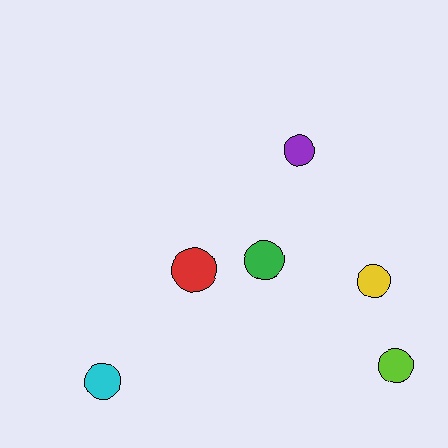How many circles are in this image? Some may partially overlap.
There are 6 circles.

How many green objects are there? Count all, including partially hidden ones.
There is 1 green object.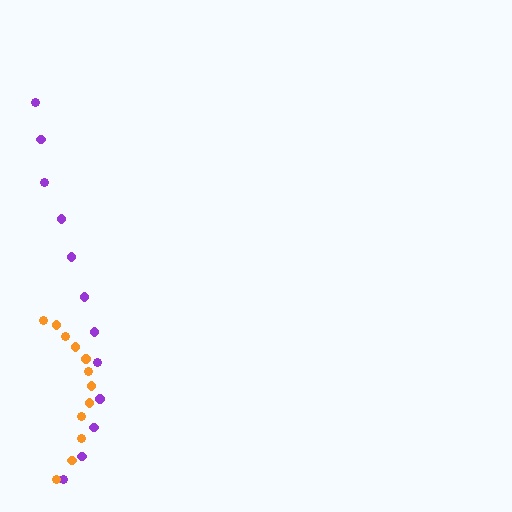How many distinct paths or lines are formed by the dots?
There are 2 distinct paths.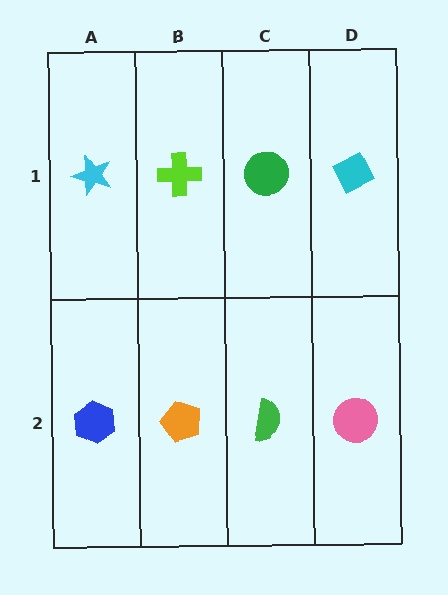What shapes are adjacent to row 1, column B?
An orange pentagon (row 2, column B), a cyan star (row 1, column A), a green circle (row 1, column C).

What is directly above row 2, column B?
A lime cross.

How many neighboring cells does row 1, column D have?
2.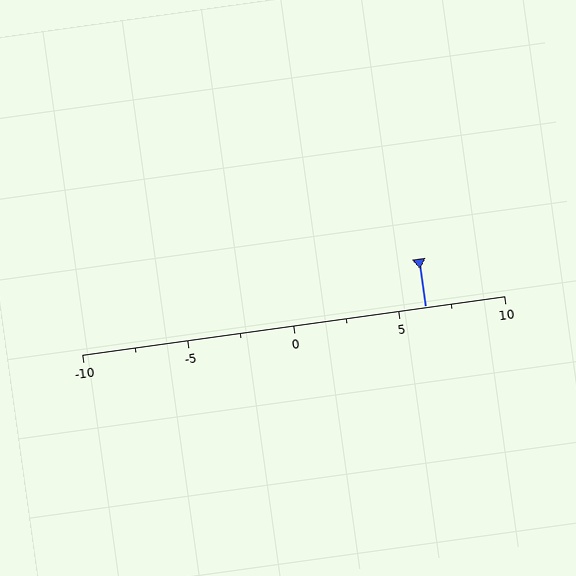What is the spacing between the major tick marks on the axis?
The major ticks are spaced 5 apart.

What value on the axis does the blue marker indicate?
The marker indicates approximately 6.2.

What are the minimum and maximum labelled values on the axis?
The axis runs from -10 to 10.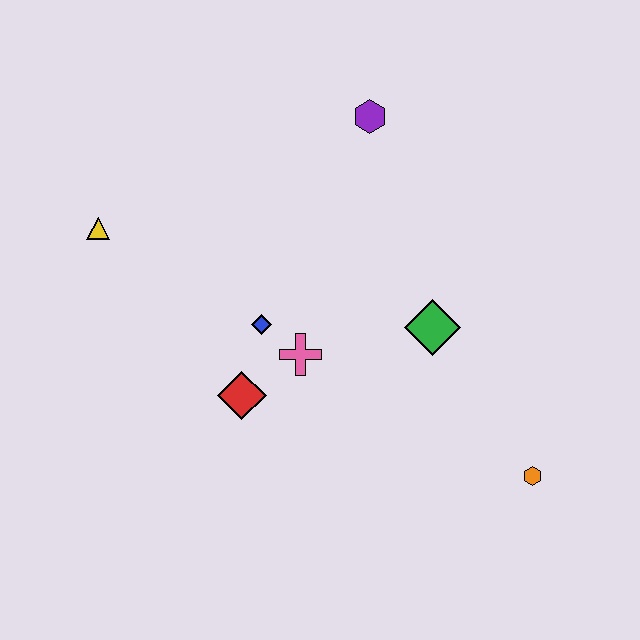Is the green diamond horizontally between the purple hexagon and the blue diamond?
No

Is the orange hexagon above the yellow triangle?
No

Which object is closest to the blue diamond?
The pink cross is closest to the blue diamond.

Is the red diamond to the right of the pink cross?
No